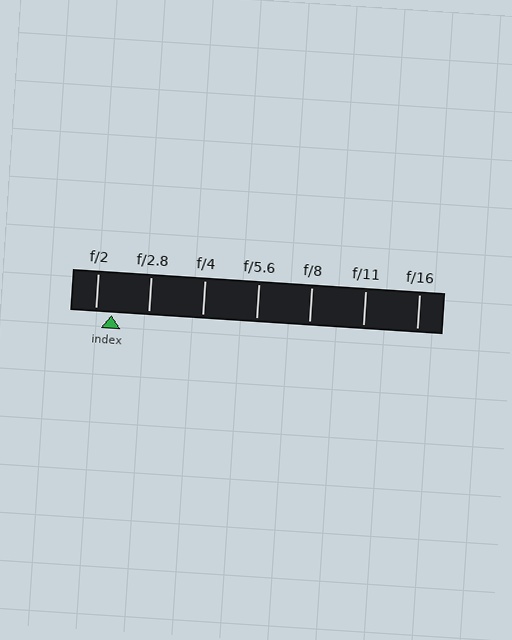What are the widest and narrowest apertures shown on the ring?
The widest aperture shown is f/2 and the narrowest is f/16.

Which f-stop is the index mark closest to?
The index mark is closest to f/2.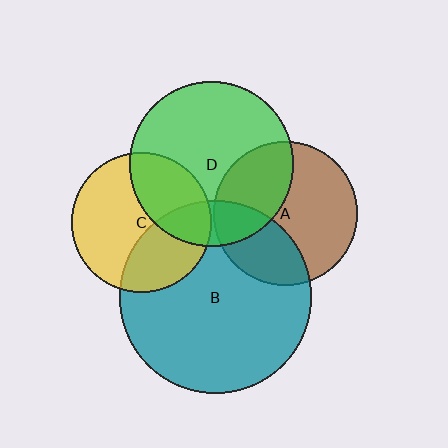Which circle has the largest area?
Circle B (teal).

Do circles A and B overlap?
Yes.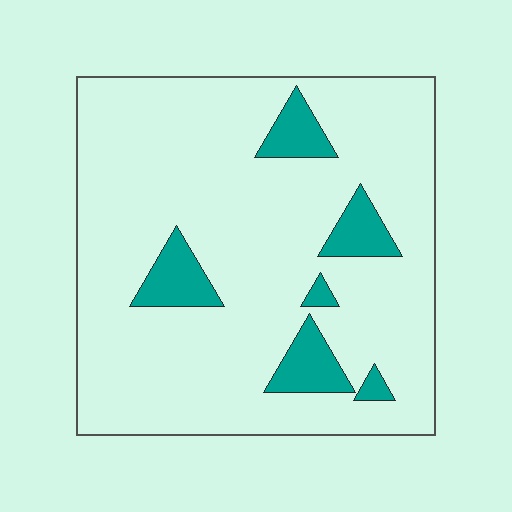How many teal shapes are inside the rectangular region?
6.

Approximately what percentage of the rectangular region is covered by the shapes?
Approximately 10%.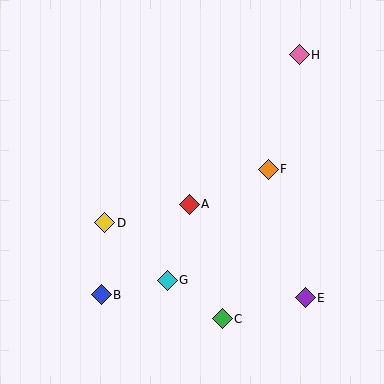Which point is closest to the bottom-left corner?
Point B is closest to the bottom-left corner.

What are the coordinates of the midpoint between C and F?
The midpoint between C and F is at (245, 244).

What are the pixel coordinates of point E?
Point E is at (305, 298).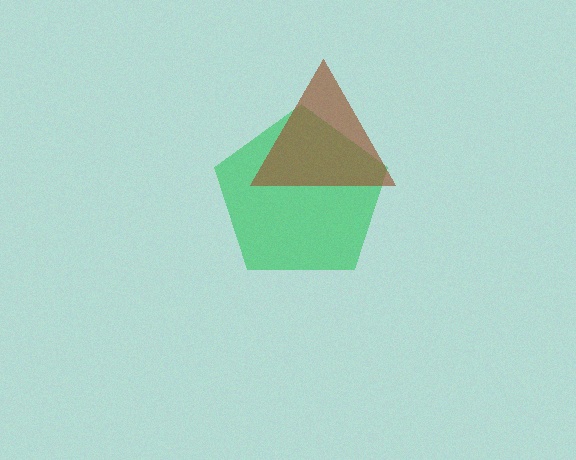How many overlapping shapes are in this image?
There are 2 overlapping shapes in the image.